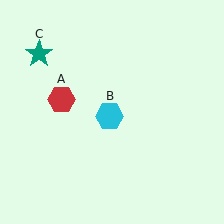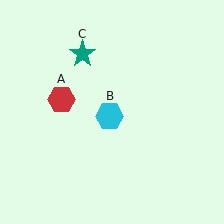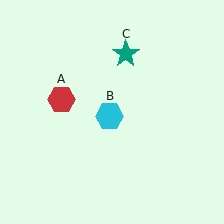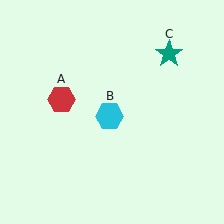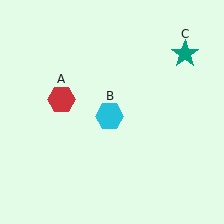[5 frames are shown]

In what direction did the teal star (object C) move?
The teal star (object C) moved right.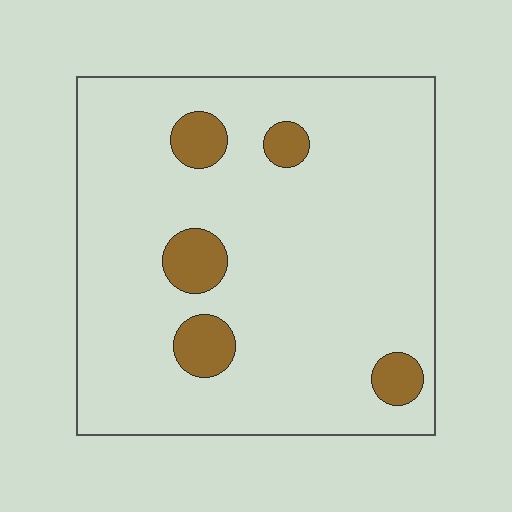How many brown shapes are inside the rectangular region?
5.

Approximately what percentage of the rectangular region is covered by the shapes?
Approximately 10%.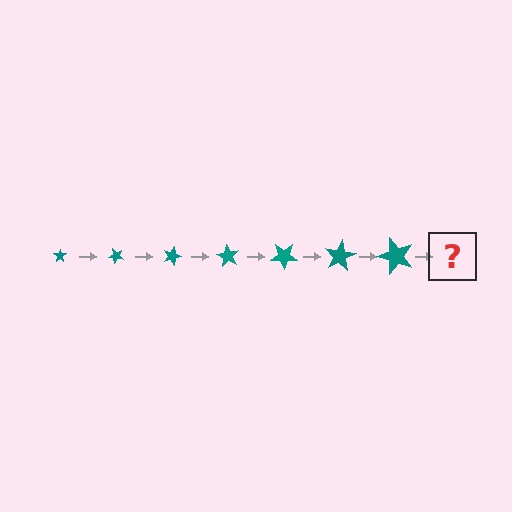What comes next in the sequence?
The next element should be a star, larger than the previous one and rotated 315 degrees from the start.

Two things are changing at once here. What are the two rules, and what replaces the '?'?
The two rules are that the star grows larger each step and it rotates 45 degrees each step. The '?' should be a star, larger than the previous one and rotated 315 degrees from the start.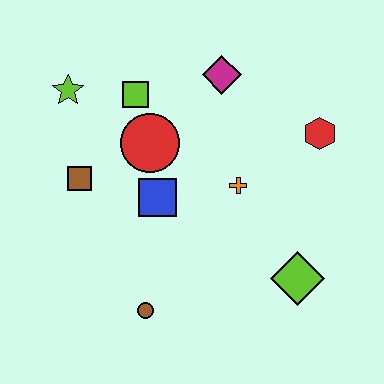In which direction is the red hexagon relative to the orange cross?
The red hexagon is to the right of the orange cross.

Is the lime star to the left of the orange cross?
Yes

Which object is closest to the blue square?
The red circle is closest to the blue square.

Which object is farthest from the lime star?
The lime diamond is farthest from the lime star.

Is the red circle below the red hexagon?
Yes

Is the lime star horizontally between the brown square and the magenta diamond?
No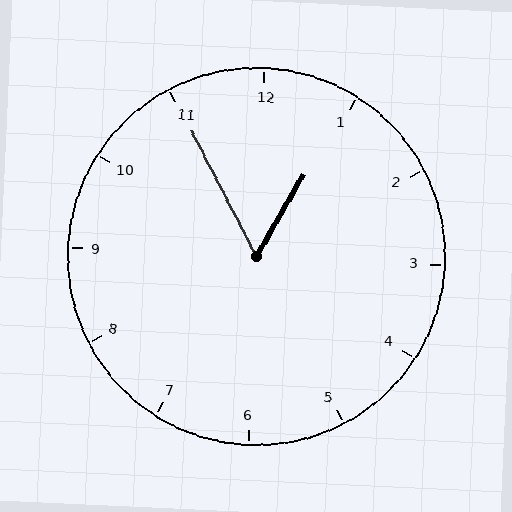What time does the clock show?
12:55.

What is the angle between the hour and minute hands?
Approximately 58 degrees.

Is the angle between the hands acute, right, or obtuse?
It is acute.